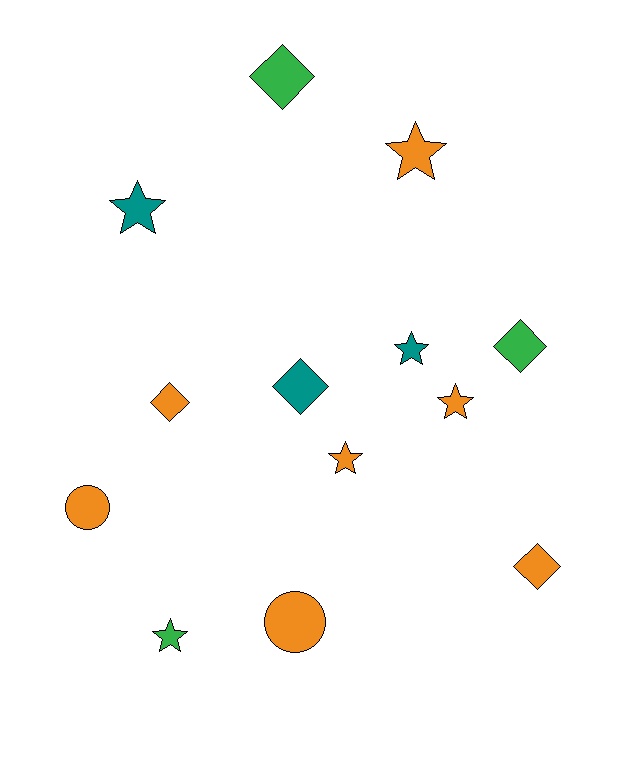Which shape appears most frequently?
Star, with 6 objects.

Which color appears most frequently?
Orange, with 7 objects.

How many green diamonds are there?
There are 2 green diamonds.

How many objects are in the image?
There are 13 objects.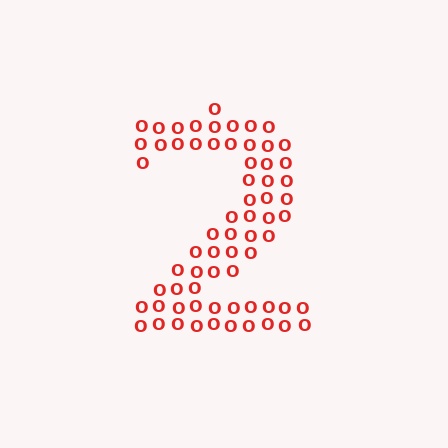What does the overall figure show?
The overall figure shows the digit 2.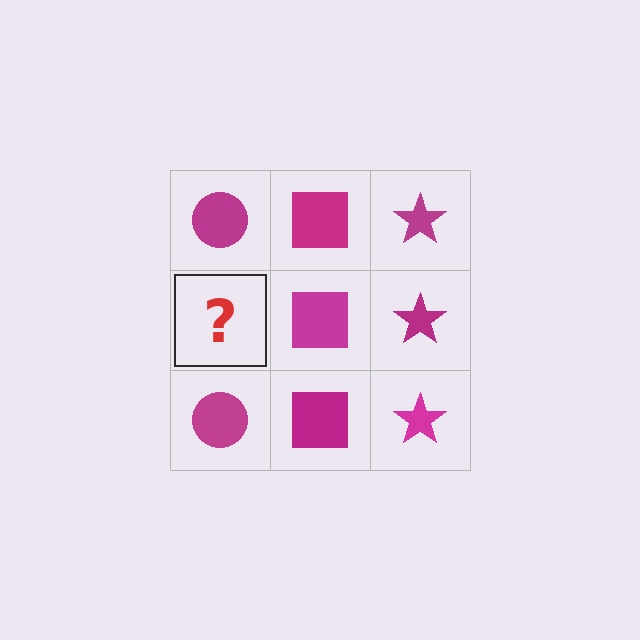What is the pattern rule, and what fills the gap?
The rule is that each column has a consistent shape. The gap should be filled with a magenta circle.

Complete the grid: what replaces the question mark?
The question mark should be replaced with a magenta circle.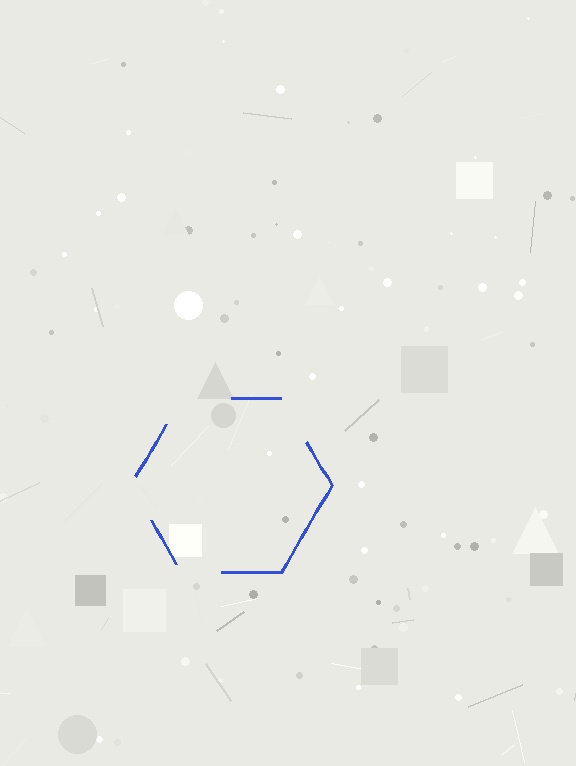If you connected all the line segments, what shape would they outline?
They would outline a hexagon.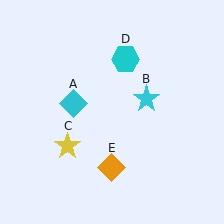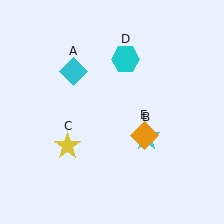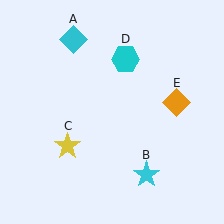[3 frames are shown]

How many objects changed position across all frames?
3 objects changed position: cyan diamond (object A), cyan star (object B), orange diamond (object E).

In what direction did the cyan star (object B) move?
The cyan star (object B) moved down.